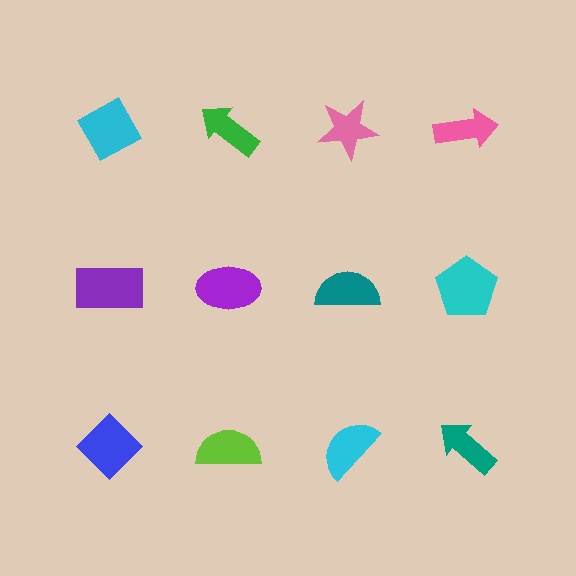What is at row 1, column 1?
A cyan diamond.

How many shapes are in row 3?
4 shapes.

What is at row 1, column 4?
A pink arrow.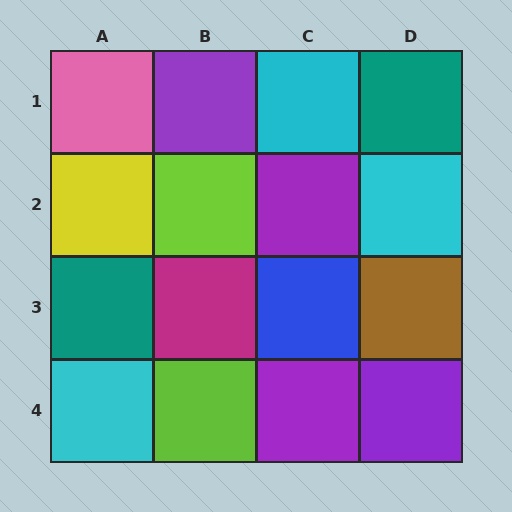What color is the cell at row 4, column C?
Purple.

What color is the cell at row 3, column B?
Magenta.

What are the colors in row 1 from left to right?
Pink, purple, cyan, teal.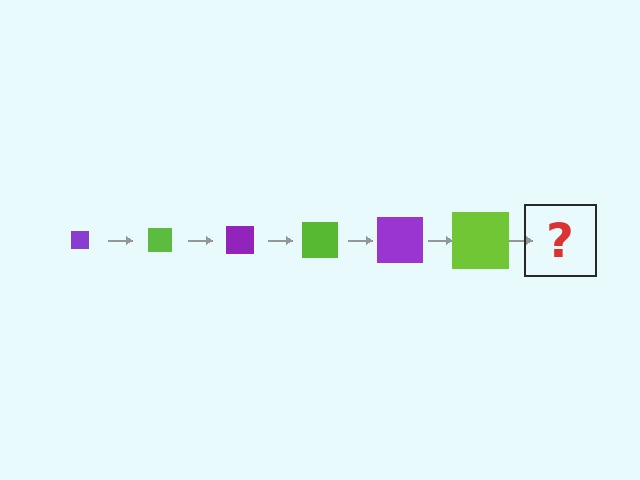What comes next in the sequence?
The next element should be a purple square, larger than the previous one.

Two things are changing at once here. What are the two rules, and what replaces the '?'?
The two rules are that the square grows larger each step and the color cycles through purple and lime. The '?' should be a purple square, larger than the previous one.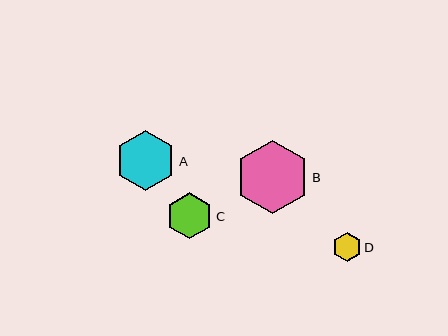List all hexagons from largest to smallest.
From largest to smallest: B, A, C, D.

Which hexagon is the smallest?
Hexagon D is the smallest with a size of approximately 28 pixels.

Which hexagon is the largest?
Hexagon B is the largest with a size of approximately 73 pixels.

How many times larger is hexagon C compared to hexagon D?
Hexagon C is approximately 1.6 times the size of hexagon D.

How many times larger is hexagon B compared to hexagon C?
Hexagon B is approximately 1.6 times the size of hexagon C.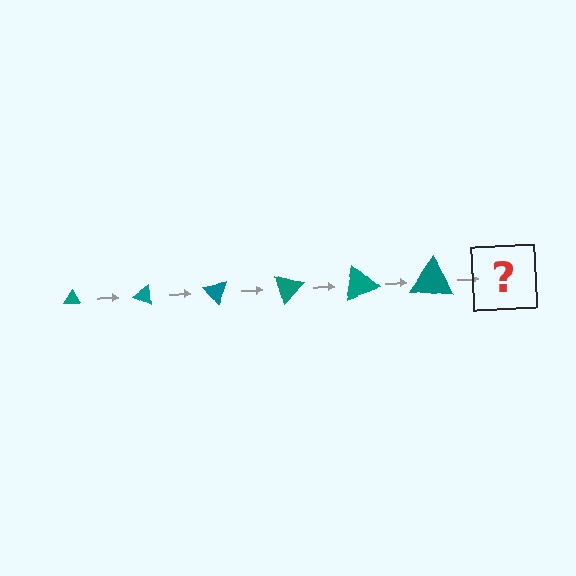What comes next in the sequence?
The next element should be a triangle, larger than the previous one and rotated 150 degrees from the start.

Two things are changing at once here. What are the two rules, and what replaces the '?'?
The two rules are that the triangle grows larger each step and it rotates 25 degrees each step. The '?' should be a triangle, larger than the previous one and rotated 150 degrees from the start.